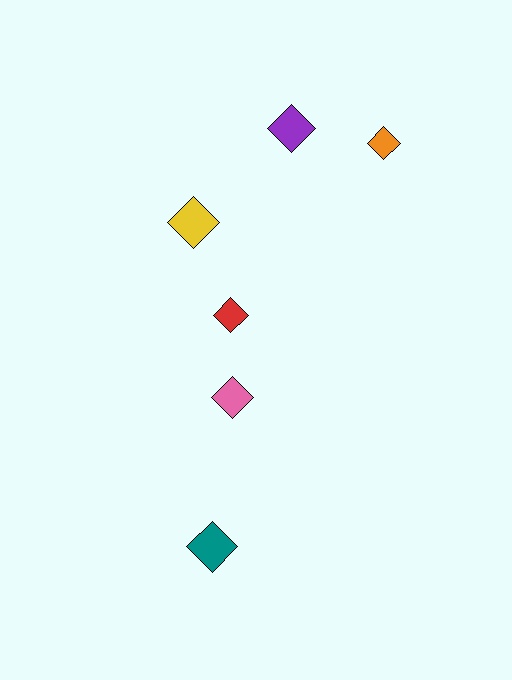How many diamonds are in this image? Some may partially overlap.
There are 6 diamonds.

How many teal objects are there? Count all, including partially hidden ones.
There is 1 teal object.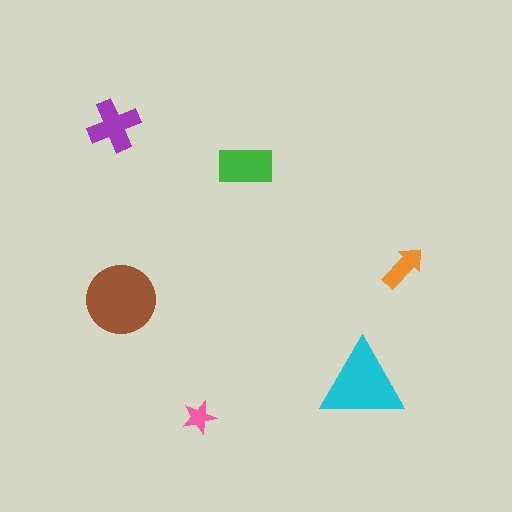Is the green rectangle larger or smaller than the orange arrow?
Larger.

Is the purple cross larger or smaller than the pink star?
Larger.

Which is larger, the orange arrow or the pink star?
The orange arrow.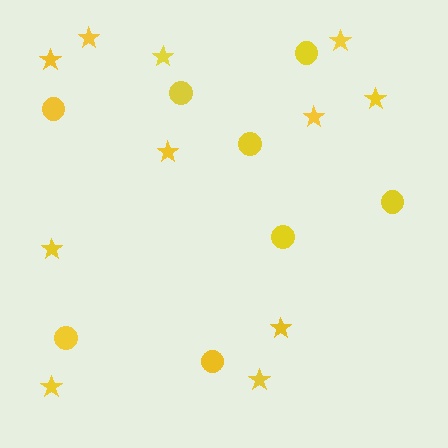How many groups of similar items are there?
There are 2 groups: one group of circles (8) and one group of stars (11).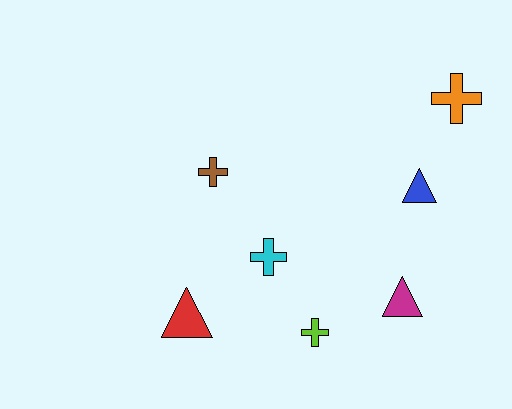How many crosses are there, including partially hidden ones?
There are 4 crosses.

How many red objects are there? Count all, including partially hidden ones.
There is 1 red object.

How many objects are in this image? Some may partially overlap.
There are 7 objects.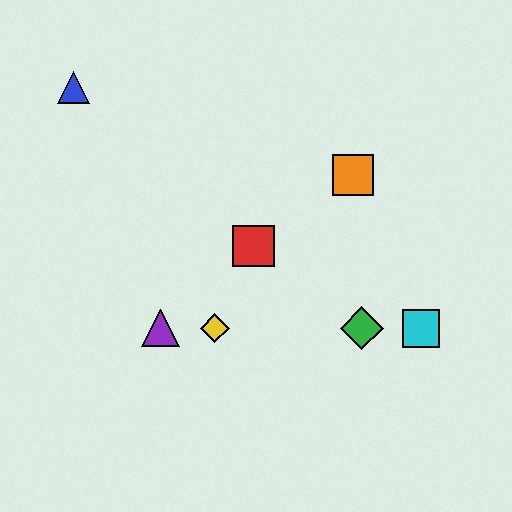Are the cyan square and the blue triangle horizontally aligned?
No, the cyan square is at y≈328 and the blue triangle is at y≈87.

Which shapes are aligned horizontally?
The green diamond, the yellow diamond, the purple triangle, the cyan square are aligned horizontally.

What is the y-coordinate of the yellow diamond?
The yellow diamond is at y≈328.